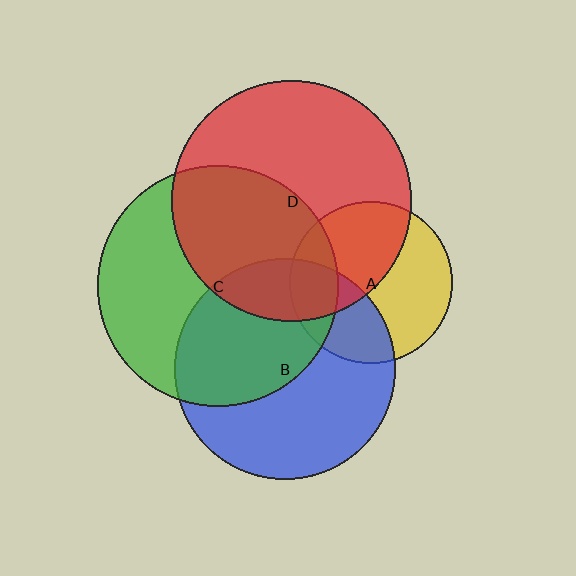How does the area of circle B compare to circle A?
Approximately 1.9 times.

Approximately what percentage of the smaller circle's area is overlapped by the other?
Approximately 20%.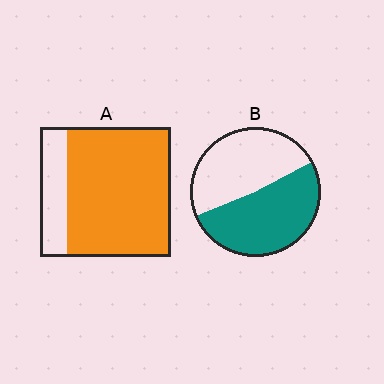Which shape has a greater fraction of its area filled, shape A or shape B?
Shape A.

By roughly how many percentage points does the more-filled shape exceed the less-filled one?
By roughly 30 percentage points (A over B).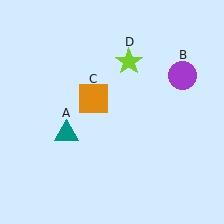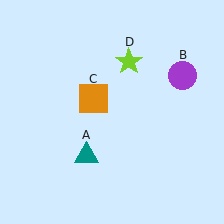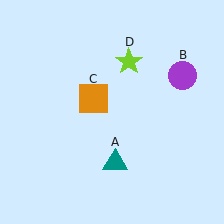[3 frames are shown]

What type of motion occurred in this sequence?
The teal triangle (object A) rotated counterclockwise around the center of the scene.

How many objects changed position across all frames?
1 object changed position: teal triangle (object A).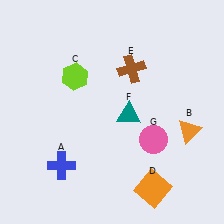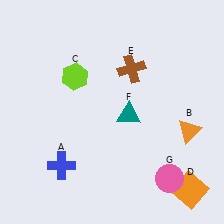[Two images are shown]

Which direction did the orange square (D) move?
The orange square (D) moved right.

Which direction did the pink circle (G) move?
The pink circle (G) moved down.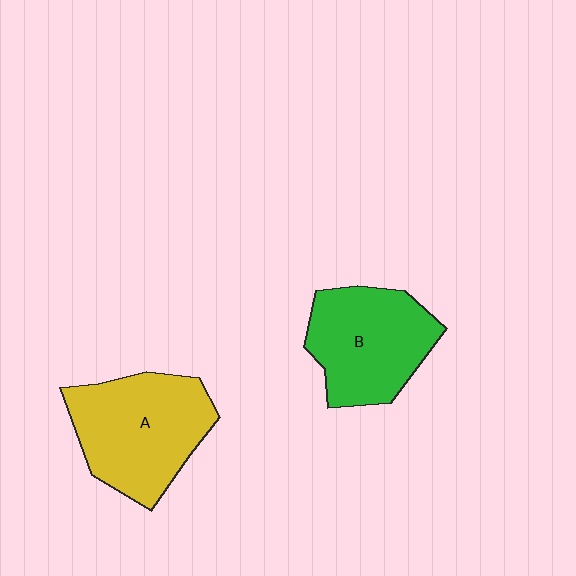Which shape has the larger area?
Shape A (yellow).